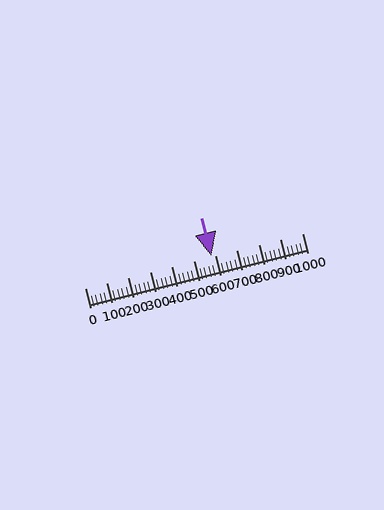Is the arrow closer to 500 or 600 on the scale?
The arrow is closer to 600.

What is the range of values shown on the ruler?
The ruler shows values from 0 to 1000.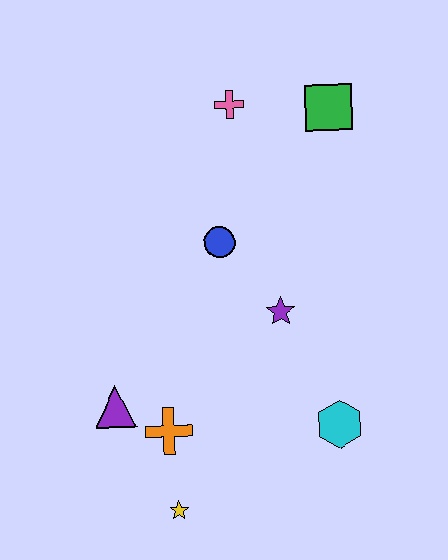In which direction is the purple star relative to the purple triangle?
The purple star is to the right of the purple triangle.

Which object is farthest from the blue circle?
The yellow star is farthest from the blue circle.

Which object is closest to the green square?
The pink cross is closest to the green square.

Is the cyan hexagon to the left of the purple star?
No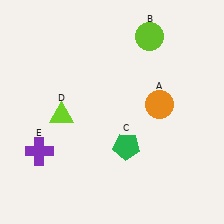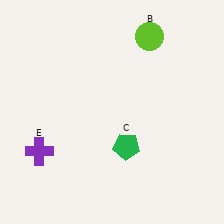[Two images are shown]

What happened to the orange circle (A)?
The orange circle (A) was removed in Image 2. It was in the top-right area of Image 1.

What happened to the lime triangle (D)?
The lime triangle (D) was removed in Image 2. It was in the bottom-left area of Image 1.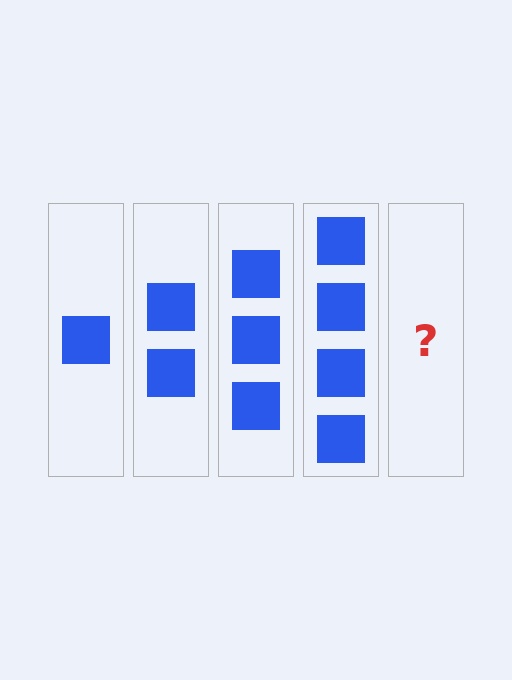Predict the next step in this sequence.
The next step is 5 squares.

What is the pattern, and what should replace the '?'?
The pattern is that each step adds one more square. The '?' should be 5 squares.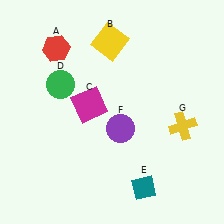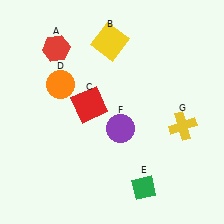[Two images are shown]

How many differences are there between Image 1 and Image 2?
There are 3 differences between the two images.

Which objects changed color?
C changed from magenta to red. D changed from green to orange. E changed from teal to green.